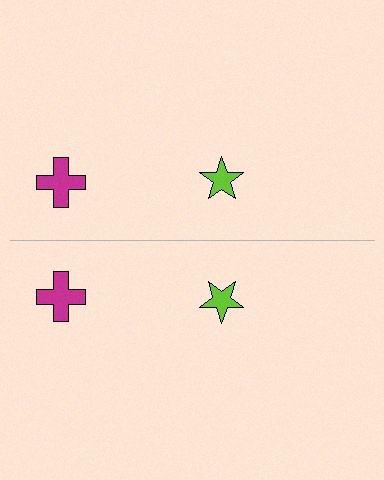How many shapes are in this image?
There are 4 shapes in this image.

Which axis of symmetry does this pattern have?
The pattern has a horizontal axis of symmetry running through the center of the image.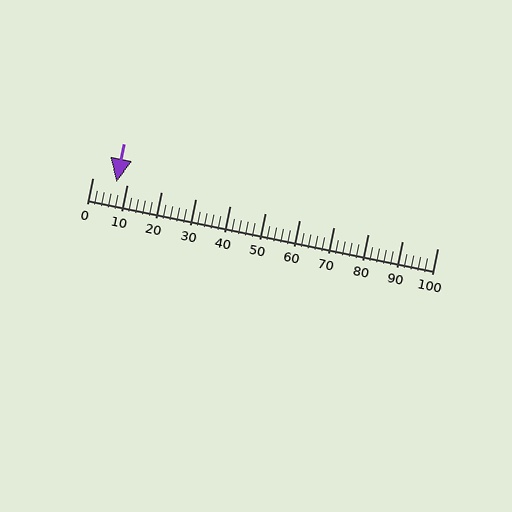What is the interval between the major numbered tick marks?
The major tick marks are spaced 10 units apart.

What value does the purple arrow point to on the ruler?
The purple arrow points to approximately 7.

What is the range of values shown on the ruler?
The ruler shows values from 0 to 100.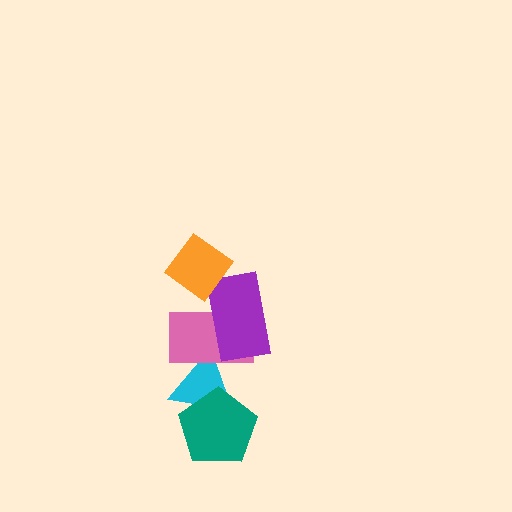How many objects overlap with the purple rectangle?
2 objects overlap with the purple rectangle.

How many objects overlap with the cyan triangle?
2 objects overlap with the cyan triangle.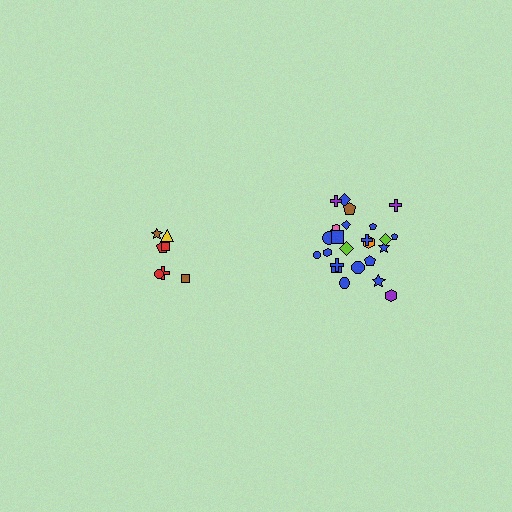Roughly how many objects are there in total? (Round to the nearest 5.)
Roughly 30 objects in total.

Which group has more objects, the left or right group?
The right group.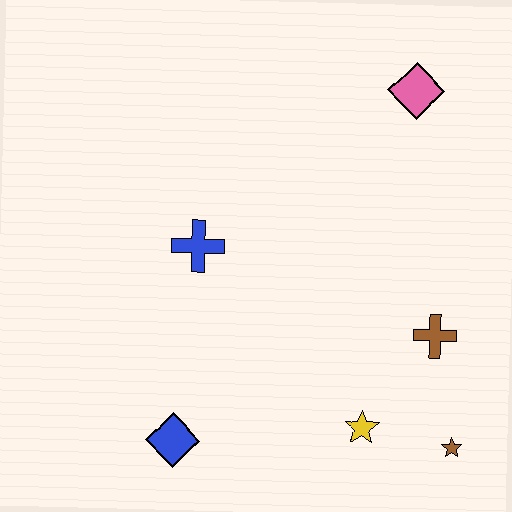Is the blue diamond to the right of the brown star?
No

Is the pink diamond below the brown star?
No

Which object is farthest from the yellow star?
The pink diamond is farthest from the yellow star.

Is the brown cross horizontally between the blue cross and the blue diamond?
No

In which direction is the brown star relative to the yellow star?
The brown star is to the right of the yellow star.